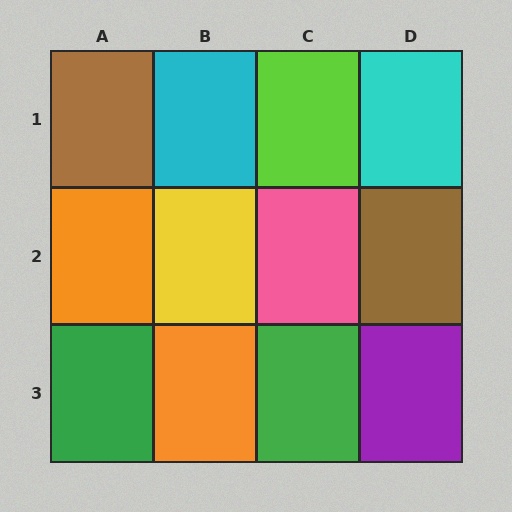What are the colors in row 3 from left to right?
Green, orange, green, purple.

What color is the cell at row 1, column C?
Lime.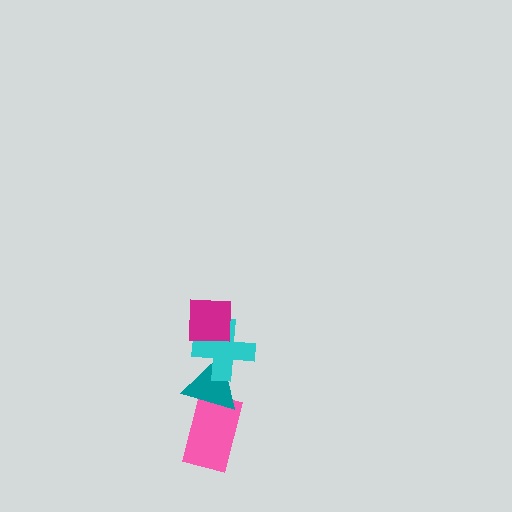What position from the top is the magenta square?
The magenta square is 1st from the top.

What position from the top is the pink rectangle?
The pink rectangle is 4th from the top.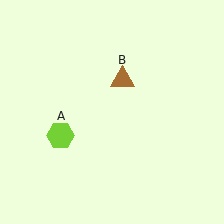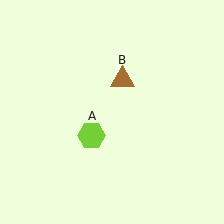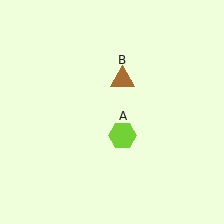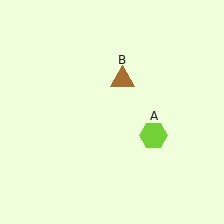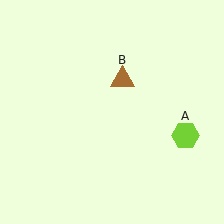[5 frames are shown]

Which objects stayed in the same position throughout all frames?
Brown triangle (object B) remained stationary.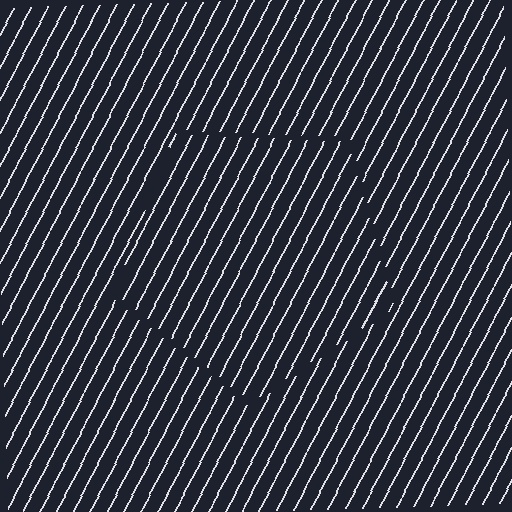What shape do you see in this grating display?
An illusory pentagon. The interior of the shape contains the same grating, shifted by half a period — the contour is defined by the phase discontinuity where line-ends from the inner and outer gratings abut.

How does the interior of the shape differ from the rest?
The interior of the shape contains the same grating, shifted by half a period — the contour is defined by the phase discontinuity where line-ends from the inner and outer gratings abut.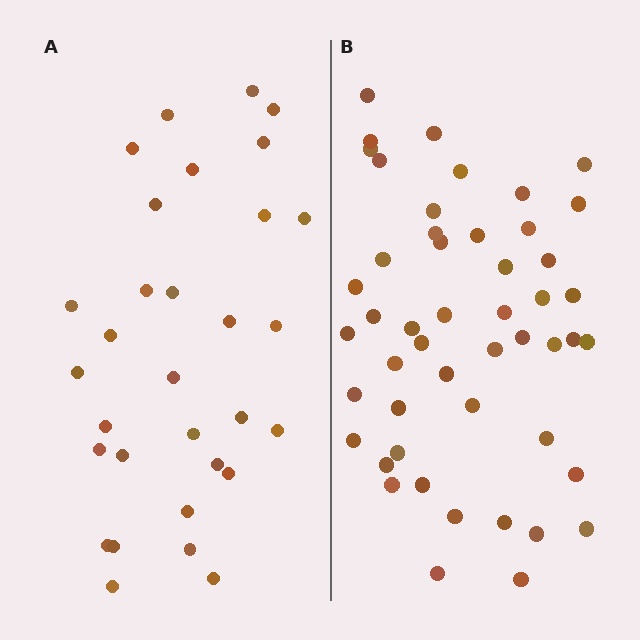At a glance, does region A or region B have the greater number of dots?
Region B (the right region) has more dots.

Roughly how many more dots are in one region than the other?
Region B has approximately 20 more dots than region A.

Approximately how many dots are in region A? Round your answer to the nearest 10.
About 30 dots. (The exact count is 31, which rounds to 30.)